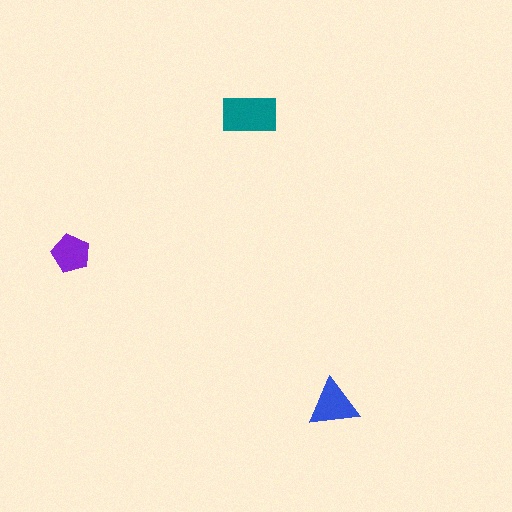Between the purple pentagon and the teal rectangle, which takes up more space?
The teal rectangle.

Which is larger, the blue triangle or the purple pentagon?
The blue triangle.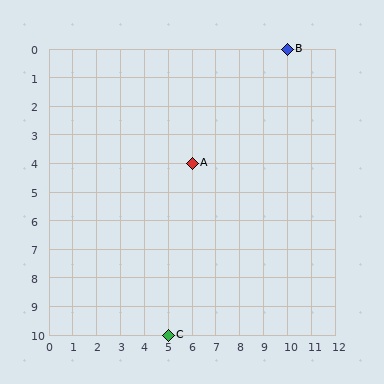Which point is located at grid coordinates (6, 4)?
Point A is at (6, 4).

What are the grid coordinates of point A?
Point A is at grid coordinates (6, 4).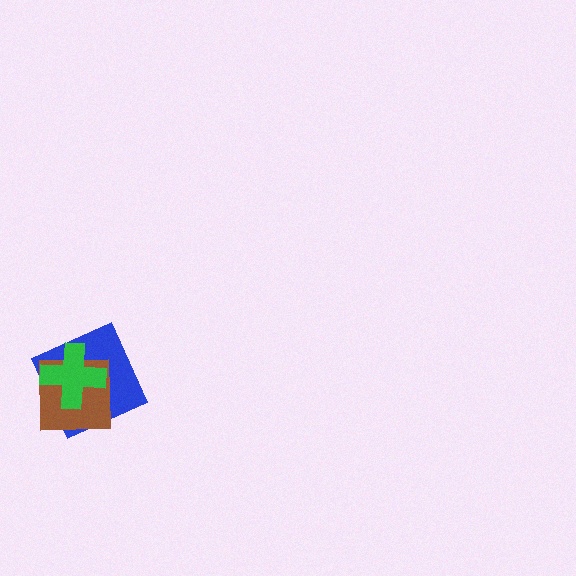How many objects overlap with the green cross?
2 objects overlap with the green cross.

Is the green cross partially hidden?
No, no other shape covers it.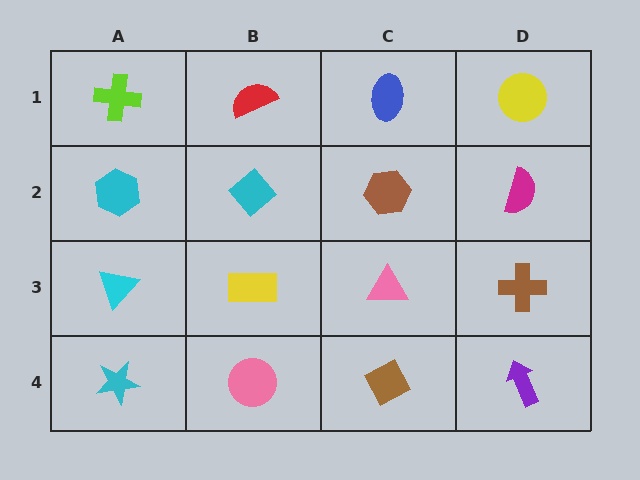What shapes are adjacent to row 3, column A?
A cyan hexagon (row 2, column A), a cyan star (row 4, column A), a yellow rectangle (row 3, column B).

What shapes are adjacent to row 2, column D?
A yellow circle (row 1, column D), a brown cross (row 3, column D), a brown hexagon (row 2, column C).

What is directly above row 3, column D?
A magenta semicircle.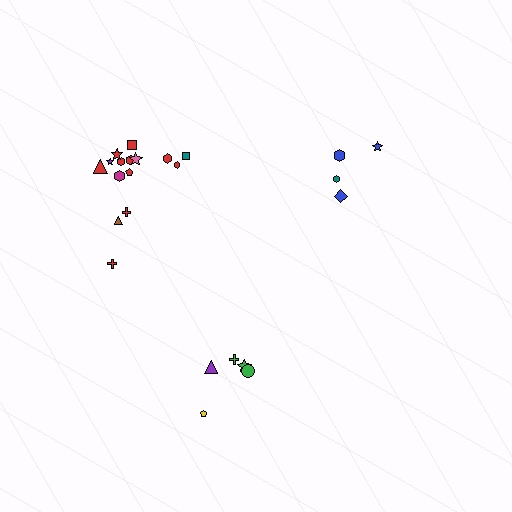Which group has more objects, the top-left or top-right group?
The top-left group.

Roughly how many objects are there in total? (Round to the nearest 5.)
Roughly 25 objects in total.